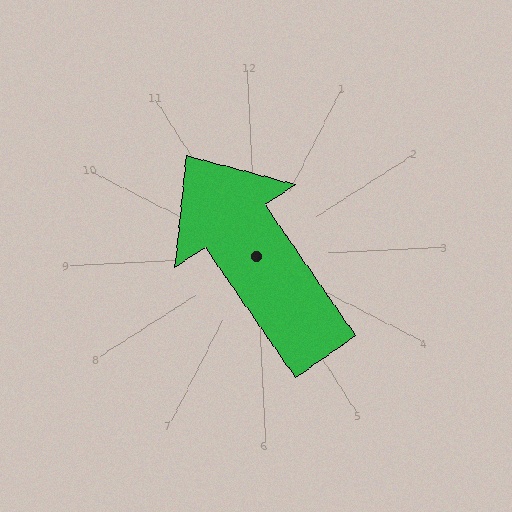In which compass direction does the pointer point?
Northwest.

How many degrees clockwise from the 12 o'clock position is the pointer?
Approximately 328 degrees.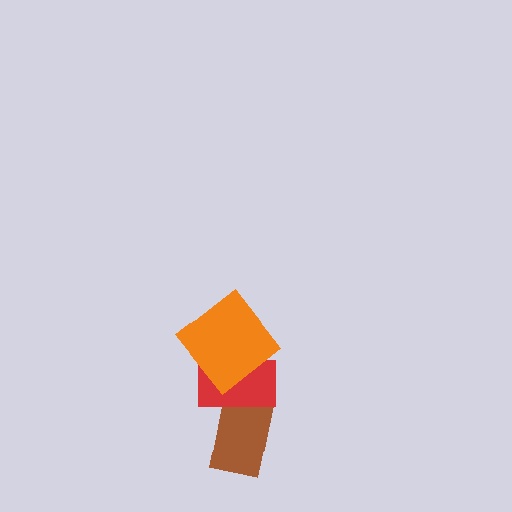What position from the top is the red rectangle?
The red rectangle is 2nd from the top.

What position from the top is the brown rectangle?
The brown rectangle is 3rd from the top.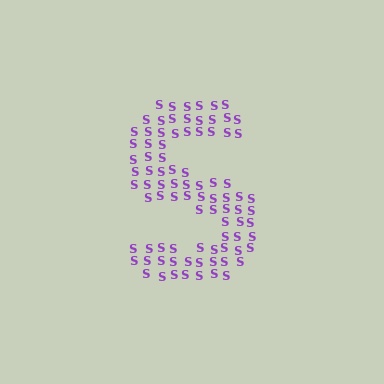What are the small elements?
The small elements are letter S's.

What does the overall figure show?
The overall figure shows the letter S.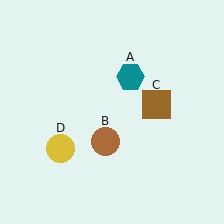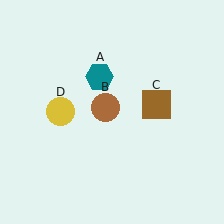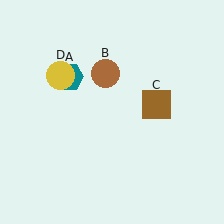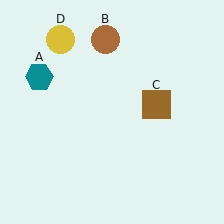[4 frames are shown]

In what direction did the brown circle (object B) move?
The brown circle (object B) moved up.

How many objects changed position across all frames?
3 objects changed position: teal hexagon (object A), brown circle (object B), yellow circle (object D).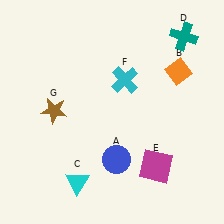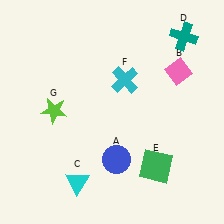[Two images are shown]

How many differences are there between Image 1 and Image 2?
There are 3 differences between the two images.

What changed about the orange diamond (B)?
In Image 1, B is orange. In Image 2, it changed to pink.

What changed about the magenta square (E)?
In Image 1, E is magenta. In Image 2, it changed to green.